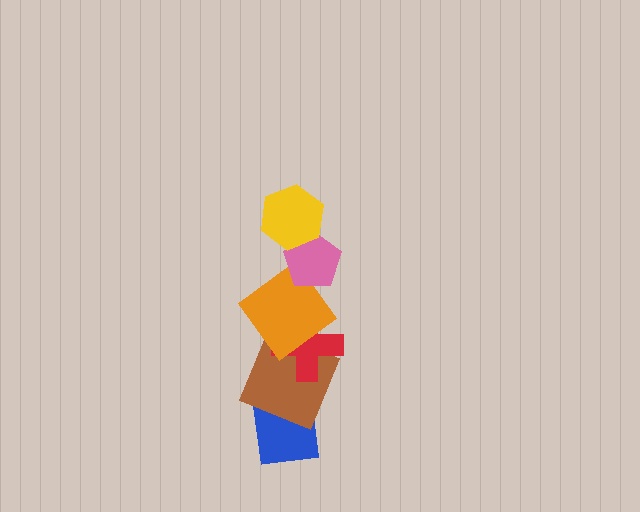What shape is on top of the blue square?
The brown square is on top of the blue square.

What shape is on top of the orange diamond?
The pink pentagon is on top of the orange diamond.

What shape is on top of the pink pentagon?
The yellow hexagon is on top of the pink pentagon.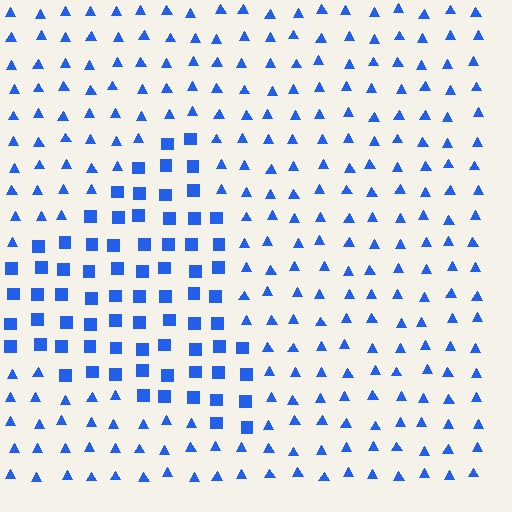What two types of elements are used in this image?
The image uses squares inside the triangle region and triangles outside it.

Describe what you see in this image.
The image is filled with small blue elements arranged in a uniform grid. A triangle-shaped region contains squares, while the surrounding area contains triangles. The boundary is defined purely by the change in element shape.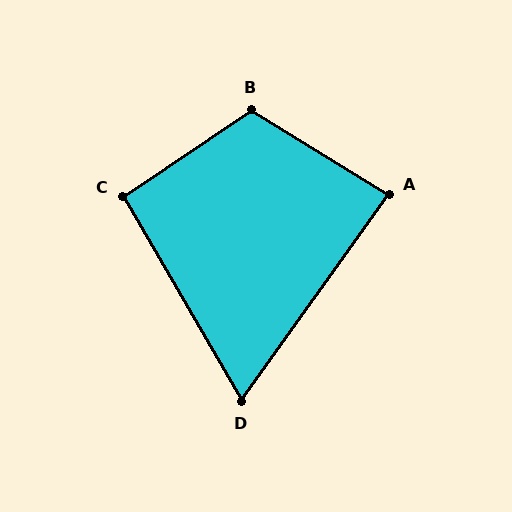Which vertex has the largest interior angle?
B, at approximately 114 degrees.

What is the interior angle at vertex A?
Approximately 86 degrees (approximately right).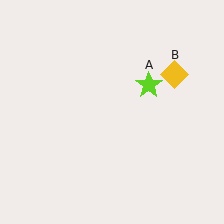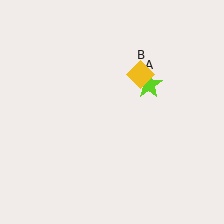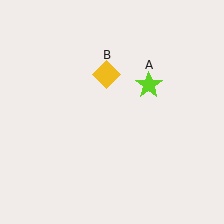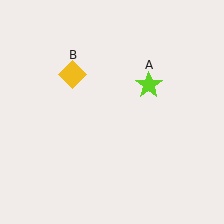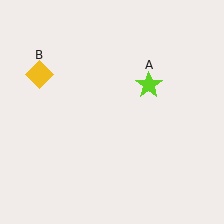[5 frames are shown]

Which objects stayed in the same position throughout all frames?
Lime star (object A) remained stationary.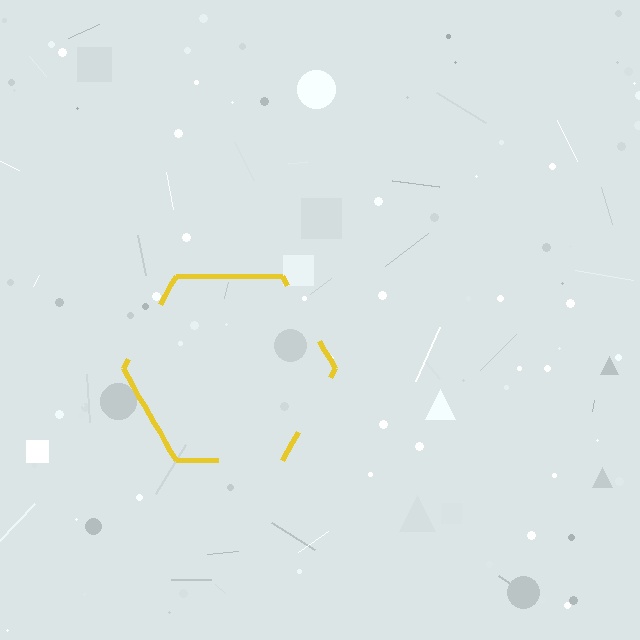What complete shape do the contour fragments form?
The contour fragments form a hexagon.